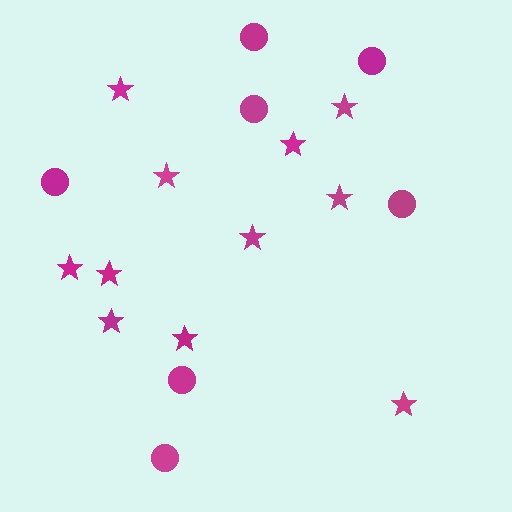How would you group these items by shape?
There are 2 groups: one group of stars (11) and one group of circles (7).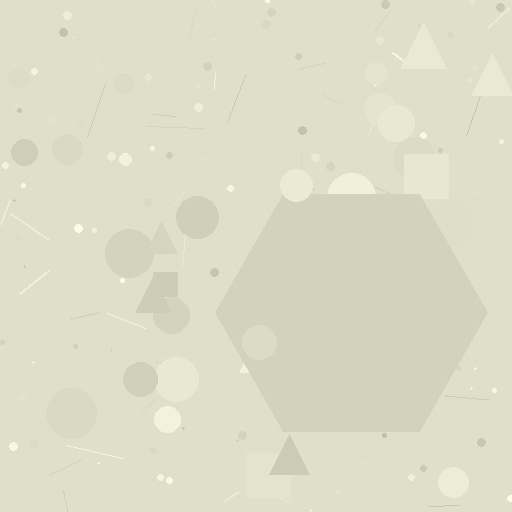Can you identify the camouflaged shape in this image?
The camouflaged shape is a hexagon.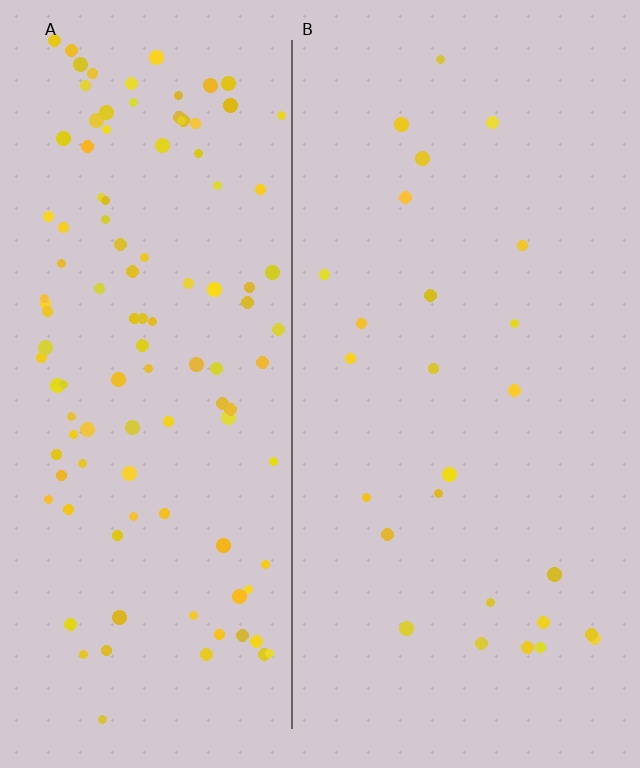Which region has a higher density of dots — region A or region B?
A (the left).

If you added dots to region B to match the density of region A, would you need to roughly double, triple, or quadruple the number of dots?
Approximately quadruple.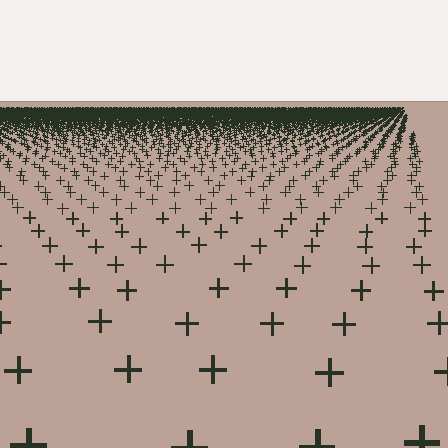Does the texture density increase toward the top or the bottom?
Density increases toward the top.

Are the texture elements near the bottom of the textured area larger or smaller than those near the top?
Larger. Near the bottom, elements are closer to the viewer and appear at a bigger on-screen size.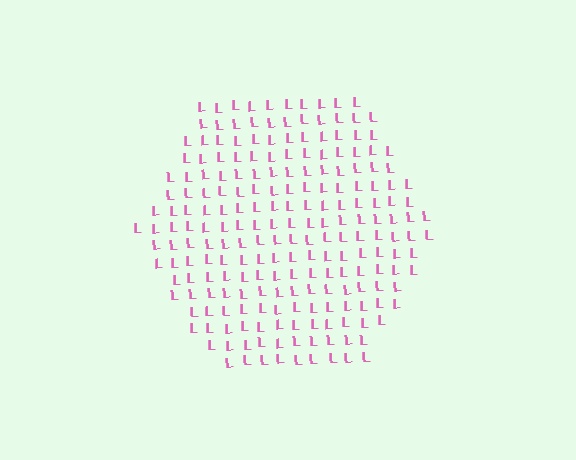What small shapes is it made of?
It is made of small letter L's.